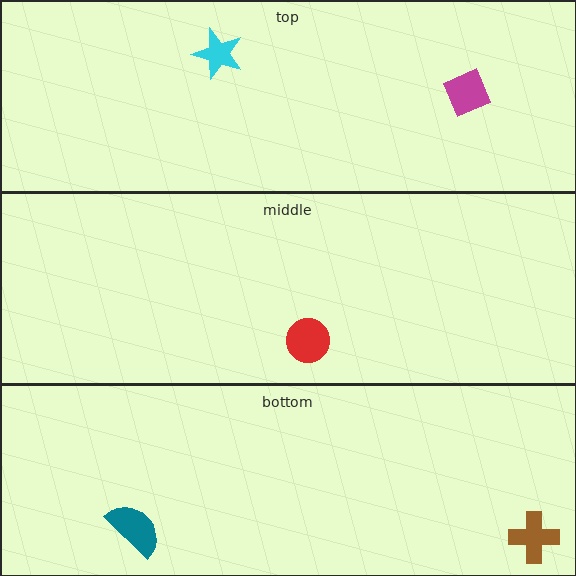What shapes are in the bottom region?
The brown cross, the teal semicircle.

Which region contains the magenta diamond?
The top region.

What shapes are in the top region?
The cyan star, the magenta diamond.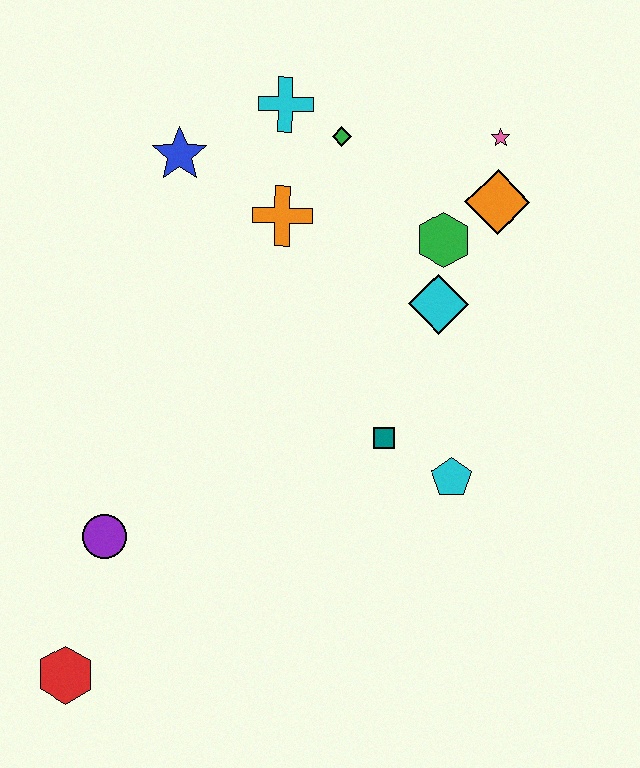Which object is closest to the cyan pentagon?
The teal square is closest to the cyan pentagon.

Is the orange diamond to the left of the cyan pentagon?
No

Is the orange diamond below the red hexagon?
No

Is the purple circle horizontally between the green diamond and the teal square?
No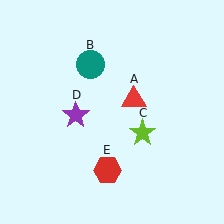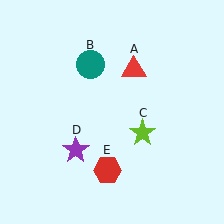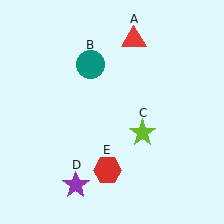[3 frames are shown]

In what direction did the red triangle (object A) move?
The red triangle (object A) moved up.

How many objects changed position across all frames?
2 objects changed position: red triangle (object A), purple star (object D).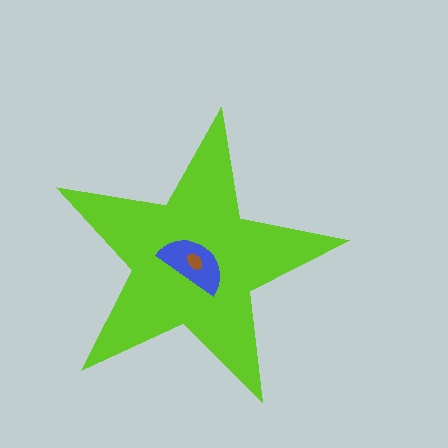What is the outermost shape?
The lime star.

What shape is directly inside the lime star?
The blue semicircle.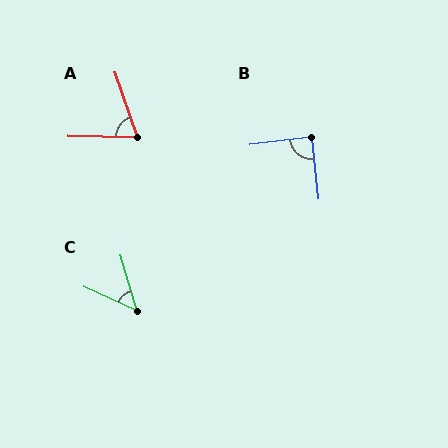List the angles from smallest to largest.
C (48°), A (70°), B (89°).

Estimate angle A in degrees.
Approximately 70 degrees.